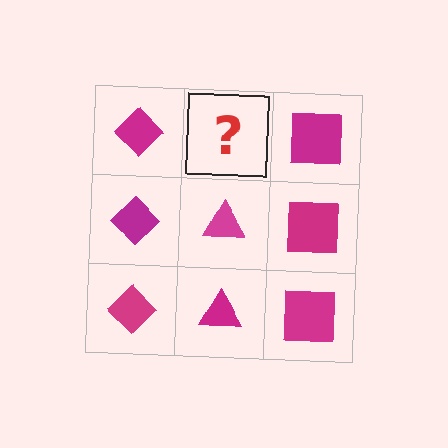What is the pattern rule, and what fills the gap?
The rule is that each column has a consistent shape. The gap should be filled with a magenta triangle.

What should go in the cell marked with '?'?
The missing cell should contain a magenta triangle.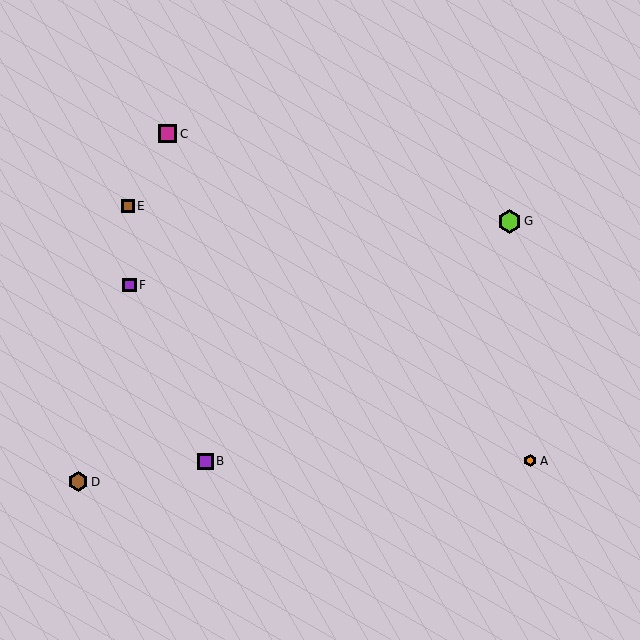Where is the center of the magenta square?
The center of the magenta square is at (168, 134).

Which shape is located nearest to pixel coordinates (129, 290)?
The purple square (labeled F) at (130, 285) is nearest to that location.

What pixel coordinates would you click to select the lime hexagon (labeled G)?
Click at (509, 222) to select the lime hexagon G.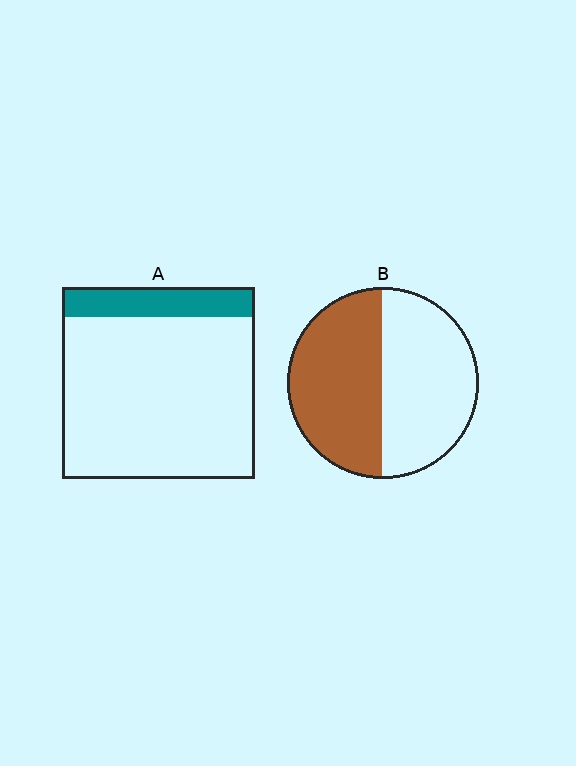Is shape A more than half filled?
No.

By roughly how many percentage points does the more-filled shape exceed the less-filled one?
By roughly 35 percentage points (B over A).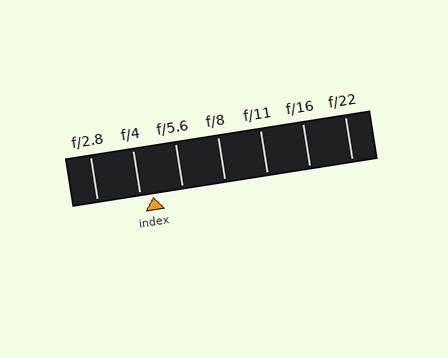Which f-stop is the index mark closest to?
The index mark is closest to f/4.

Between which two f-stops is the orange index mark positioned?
The index mark is between f/4 and f/5.6.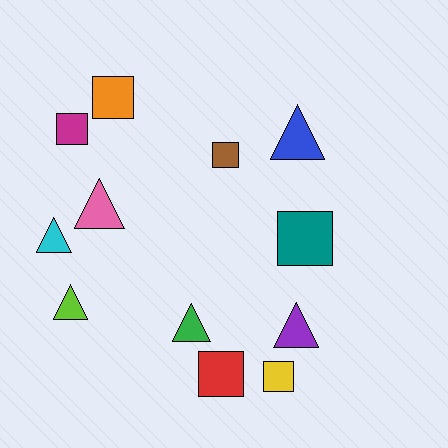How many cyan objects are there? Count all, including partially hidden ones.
There is 1 cyan object.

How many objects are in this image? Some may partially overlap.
There are 12 objects.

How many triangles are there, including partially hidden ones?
There are 6 triangles.